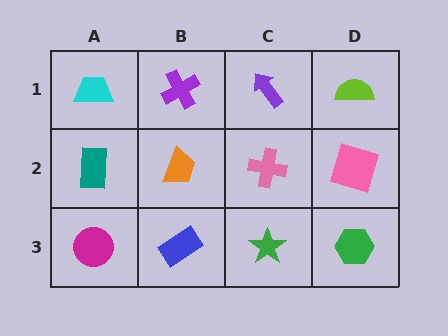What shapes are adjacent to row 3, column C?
A pink cross (row 2, column C), a blue rectangle (row 3, column B), a green hexagon (row 3, column D).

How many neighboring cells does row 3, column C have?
3.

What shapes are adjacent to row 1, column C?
A pink cross (row 2, column C), a purple cross (row 1, column B), a lime semicircle (row 1, column D).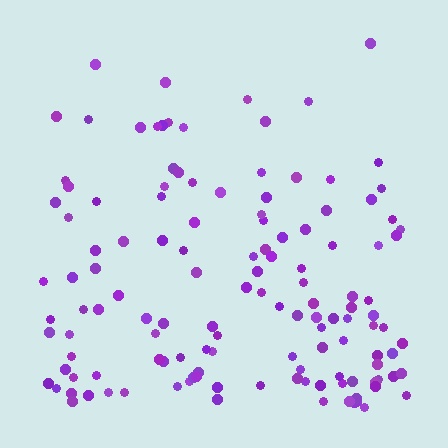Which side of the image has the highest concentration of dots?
The bottom.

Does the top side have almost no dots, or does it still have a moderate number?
Still a moderate number, just noticeably fewer than the bottom.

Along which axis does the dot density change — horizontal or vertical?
Vertical.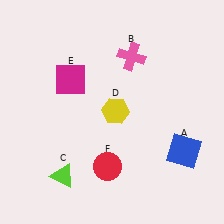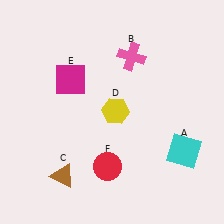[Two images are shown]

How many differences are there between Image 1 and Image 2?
There are 2 differences between the two images.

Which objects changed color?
A changed from blue to cyan. C changed from lime to brown.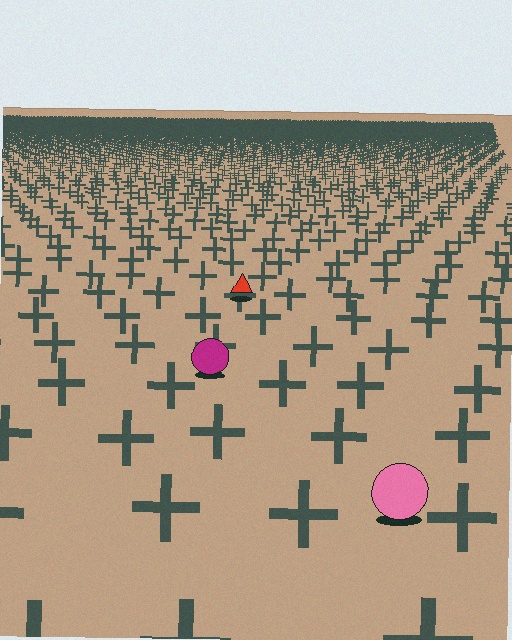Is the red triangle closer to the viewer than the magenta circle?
No. The magenta circle is closer — you can tell from the texture gradient: the ground texture is coarser near it.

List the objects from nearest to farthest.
From nearest to farthest: the pink circle, the magenta circle, the red triangle.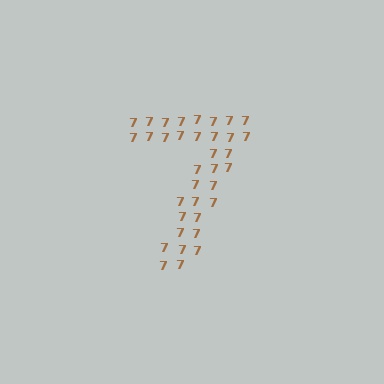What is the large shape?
The large shape is the digit 7.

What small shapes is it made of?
It is made of small digit 7's.